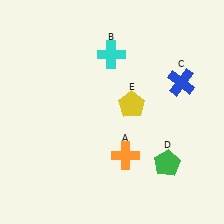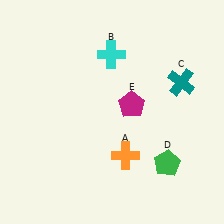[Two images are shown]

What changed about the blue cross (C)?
In Image 1, C is blue. In Image 2, it changed to teal.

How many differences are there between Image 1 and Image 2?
There are 2 differences between the two images.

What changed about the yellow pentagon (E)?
In Image 1, E is yellow. In Image 2, it changed to magenta.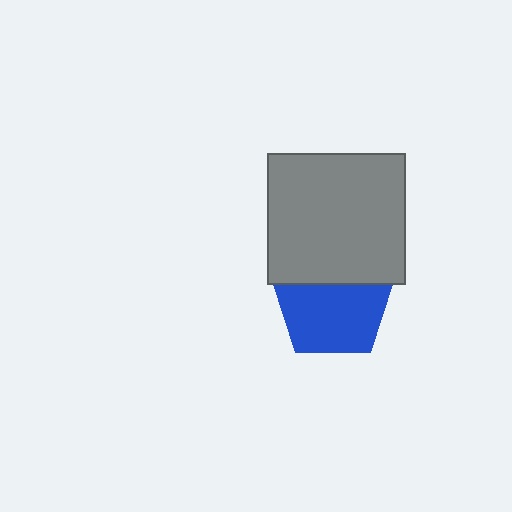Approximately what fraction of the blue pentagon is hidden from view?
Roughly 33% of the blue pentagon is hidden behind the gray rectangle.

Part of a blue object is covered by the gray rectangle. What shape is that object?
It is a pentagon.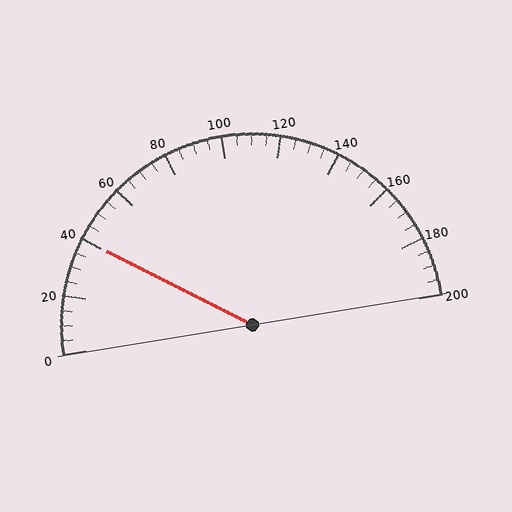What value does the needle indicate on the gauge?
The needle indicates approximately 40.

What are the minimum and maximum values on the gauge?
The gauge ranges from 0 to 200.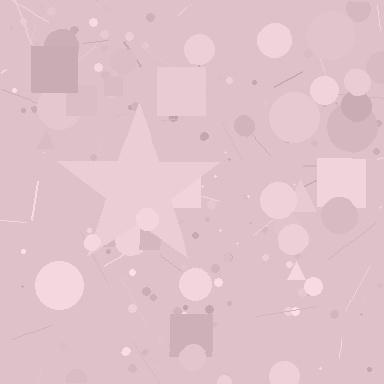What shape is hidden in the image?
A star is hidden in the image.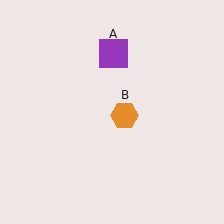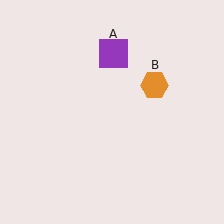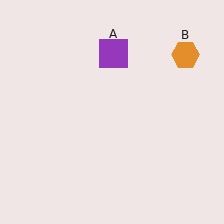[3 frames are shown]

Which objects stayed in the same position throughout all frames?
Purple square (object A) remained stationary.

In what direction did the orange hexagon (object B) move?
The orange hexagon (object B) moved up and to the right.